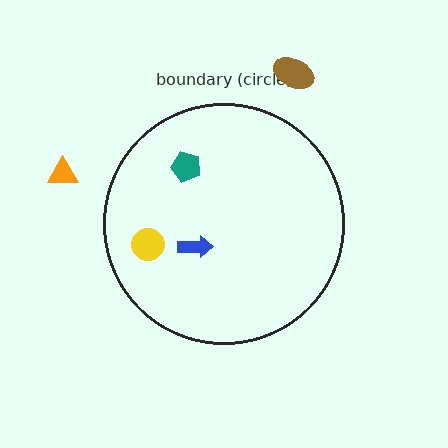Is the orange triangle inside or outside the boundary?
Outside.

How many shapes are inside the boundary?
3 inside, 2 outside.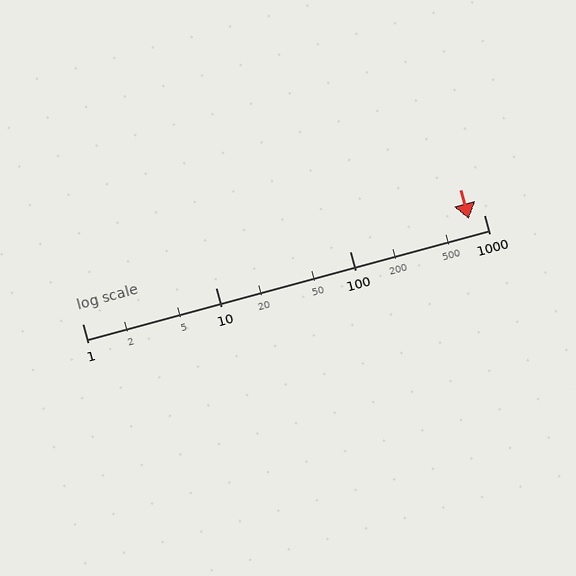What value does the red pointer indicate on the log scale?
The pointer indicates approximately 770.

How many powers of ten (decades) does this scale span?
The scale spans 3 decades, from 1 to 1000.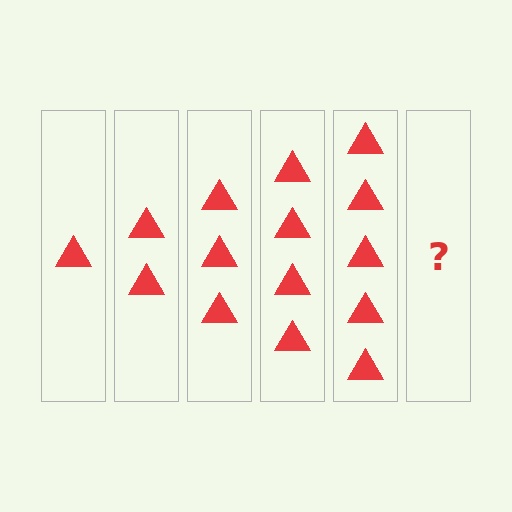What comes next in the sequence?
The next element should be 6 triangles.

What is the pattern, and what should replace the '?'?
The pattern is that each step adds one more triangle. The '?' should be 6 triangles.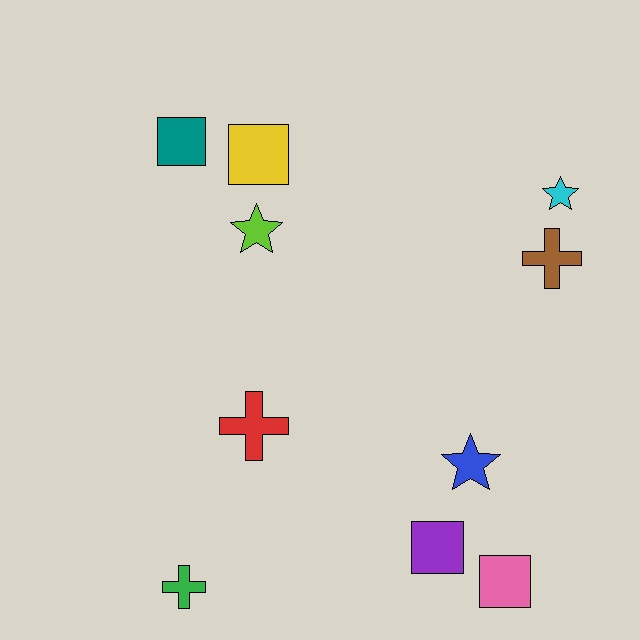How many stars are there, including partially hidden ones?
There are 3 stars.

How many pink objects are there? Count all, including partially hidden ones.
There is 1 pink object.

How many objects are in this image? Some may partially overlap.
There are 10 objects.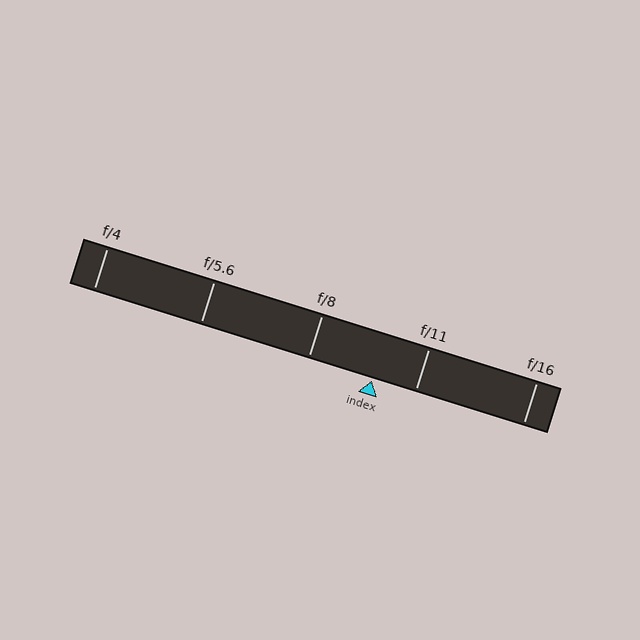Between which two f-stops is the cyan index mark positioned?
The index mark is between f/8 and f/11.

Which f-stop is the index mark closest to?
The index mark is closest to f/11.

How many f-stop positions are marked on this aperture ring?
There are 5 f-stop positions marked.